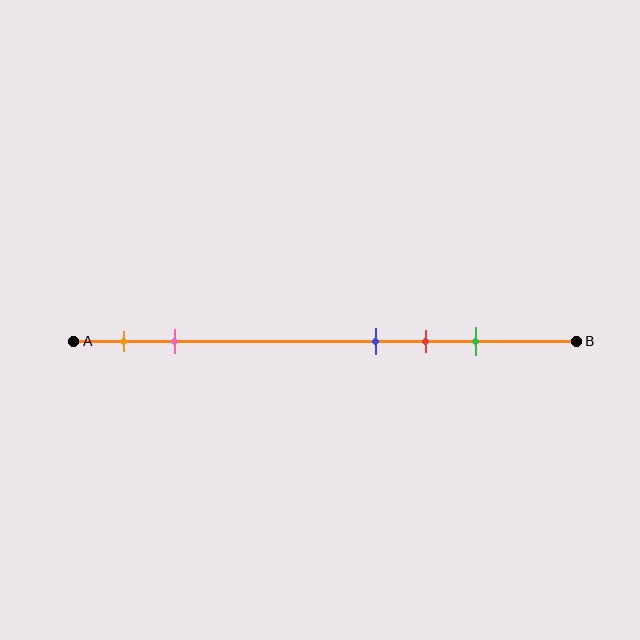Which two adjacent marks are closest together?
The blue and red marks are the closest adjacent pair.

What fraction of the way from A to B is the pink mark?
The pink mark is approximately 20% (0.2) of the way from A to B.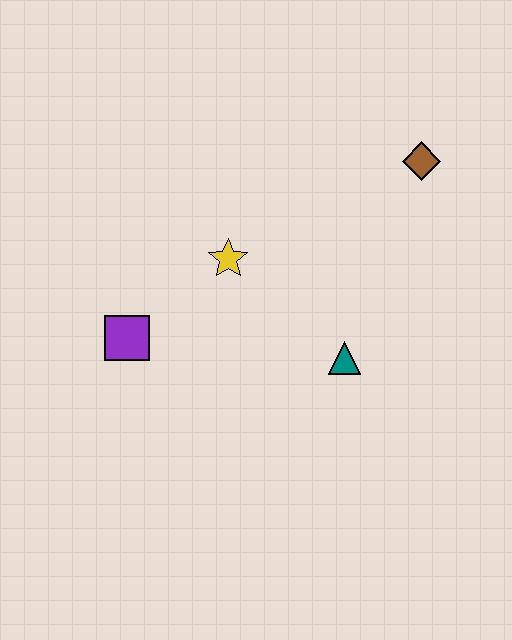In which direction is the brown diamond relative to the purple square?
The brown diamond is to the right of the purple square.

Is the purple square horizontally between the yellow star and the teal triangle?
No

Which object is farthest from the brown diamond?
The purple square is farthest from the brown diamond.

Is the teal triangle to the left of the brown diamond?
Yes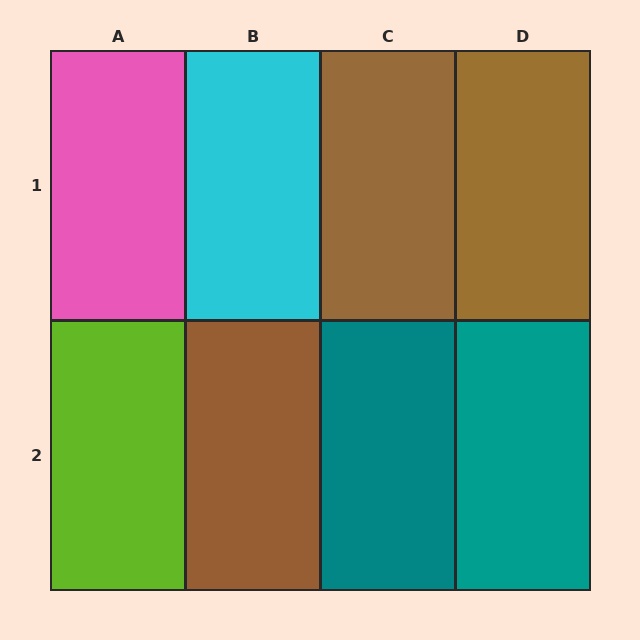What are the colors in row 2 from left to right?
Lime, brown, teal, teal.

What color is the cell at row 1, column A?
Pink.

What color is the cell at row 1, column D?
Brown.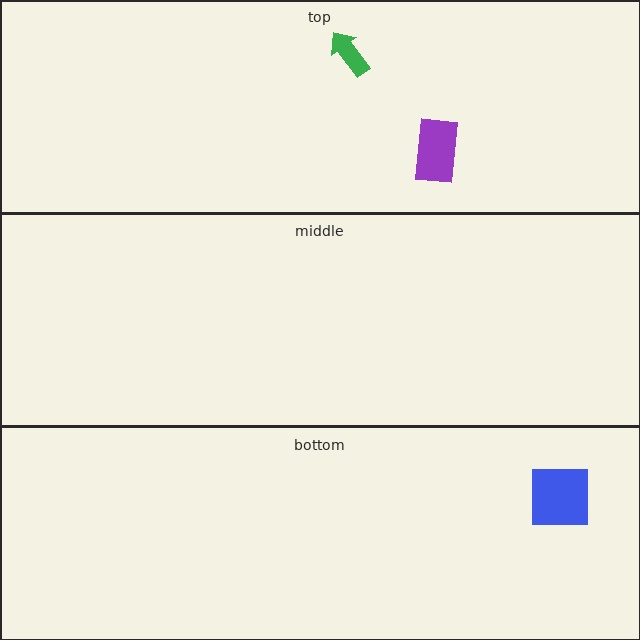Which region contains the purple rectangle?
The top region.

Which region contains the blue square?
The bottom region.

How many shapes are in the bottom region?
1.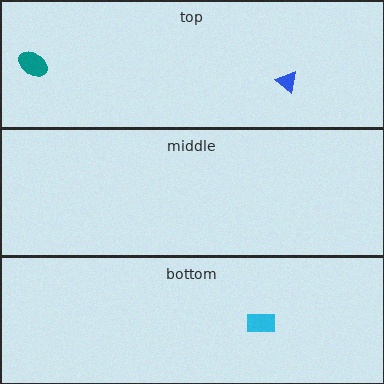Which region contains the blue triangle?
The top region.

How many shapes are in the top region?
2.